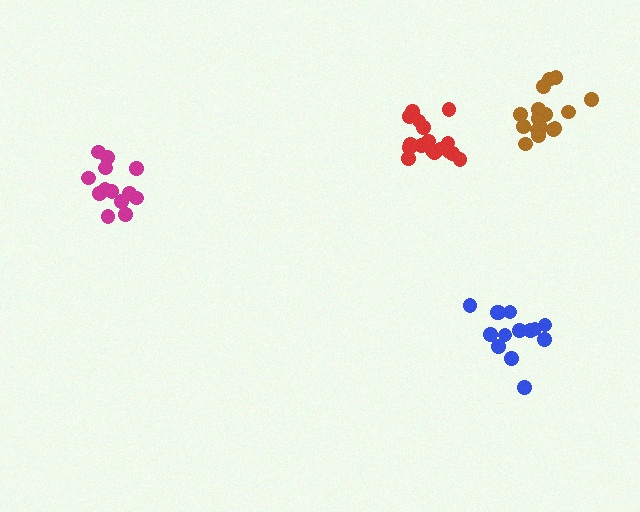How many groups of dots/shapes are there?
There are 4 groups.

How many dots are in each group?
Group 1: 13 dots, Group 2: 16 dots, Group 3: 18 dots, Group 4: 14 dots (61 total).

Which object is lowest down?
The blue cluster is bottommost.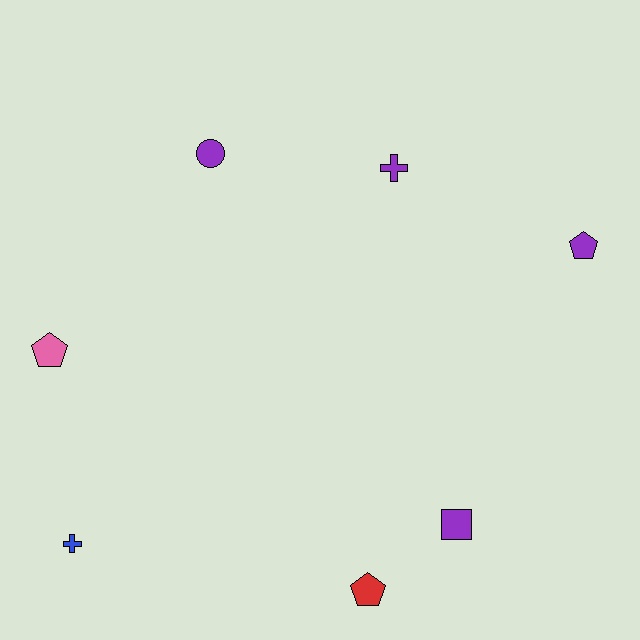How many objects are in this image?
There are 7 objects.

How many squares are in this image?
There is 1 square.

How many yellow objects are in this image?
There are no yellow objects.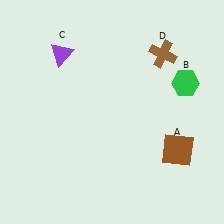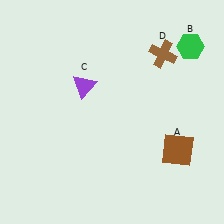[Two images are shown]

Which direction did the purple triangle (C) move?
The purple triangle (C) moved down.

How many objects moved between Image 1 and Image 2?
2 objects moved between the two images.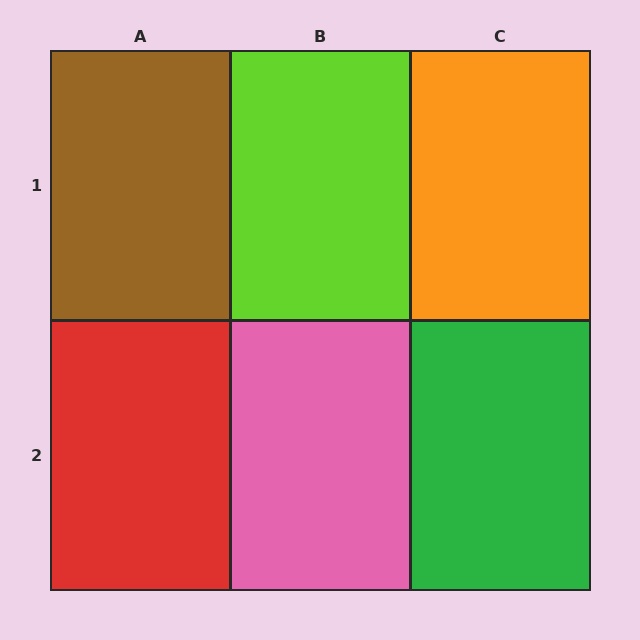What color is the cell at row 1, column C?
Orange.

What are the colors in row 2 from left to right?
Red, pink, green.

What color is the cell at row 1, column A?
Brown.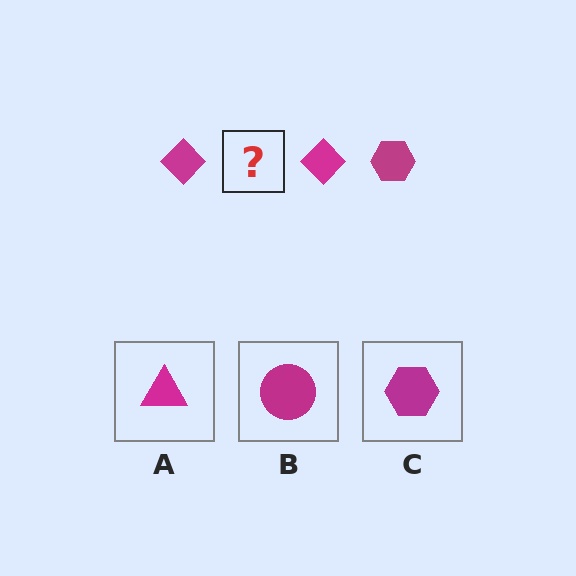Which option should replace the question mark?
Option C.